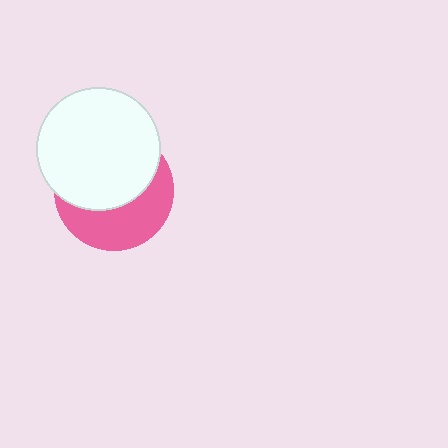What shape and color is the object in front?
The object in front is a white circle.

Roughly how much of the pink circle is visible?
A small part of it is visible (roughly 43%).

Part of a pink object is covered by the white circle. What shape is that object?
It is a circle.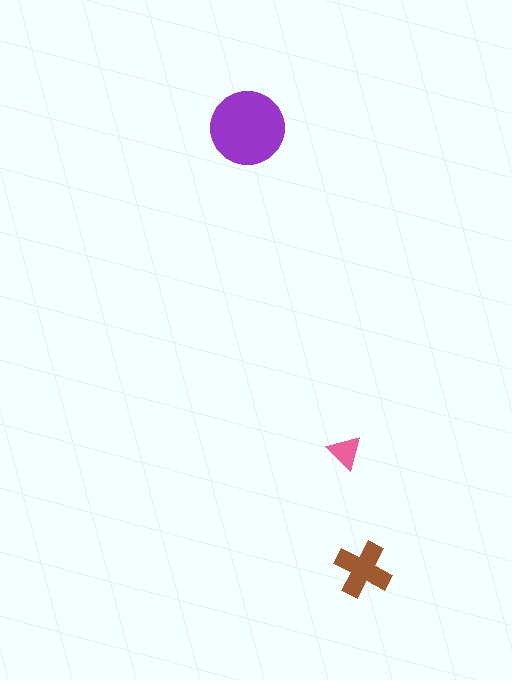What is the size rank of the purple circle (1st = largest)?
1st.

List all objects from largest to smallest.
The purple circle, the brown cross, the pink triangle.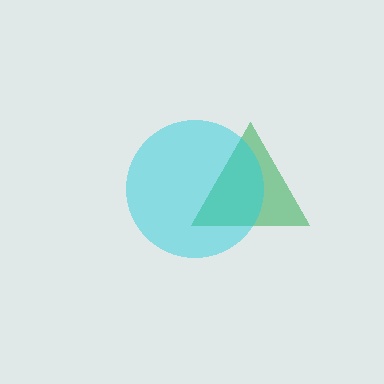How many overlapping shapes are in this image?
There are 2 overlapping shapes in the image.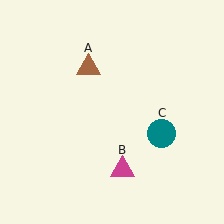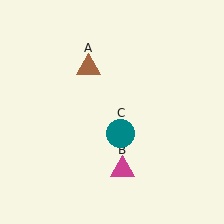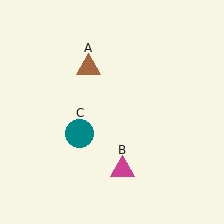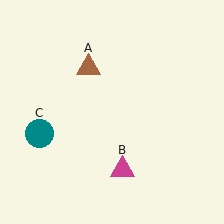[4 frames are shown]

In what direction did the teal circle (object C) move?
The teal circle (object C) moved left.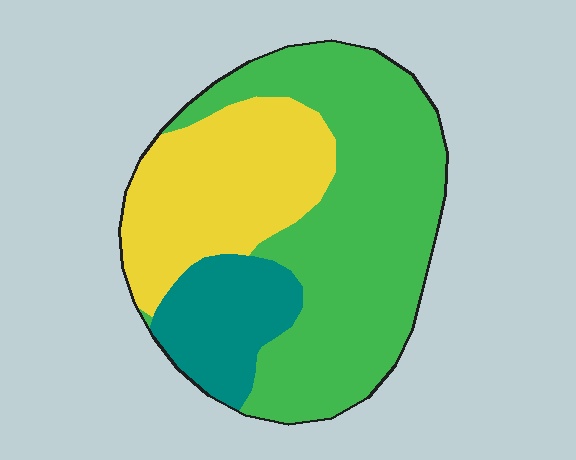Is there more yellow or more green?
Green.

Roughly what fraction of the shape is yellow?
Yellow takes up about one third (1/3) of the shape.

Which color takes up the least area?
Teal, at roughly 15%.